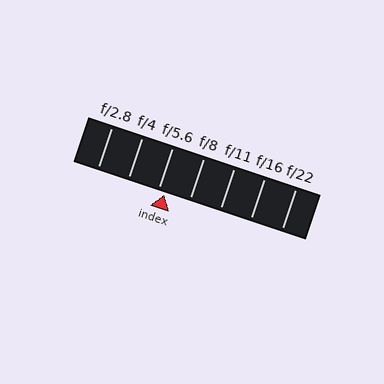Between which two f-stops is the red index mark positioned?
The index mark is between f/5.6 and f/8.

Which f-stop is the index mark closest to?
The index mark is closest to f/5.6.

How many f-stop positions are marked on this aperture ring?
There are 7 f-stop positions marked.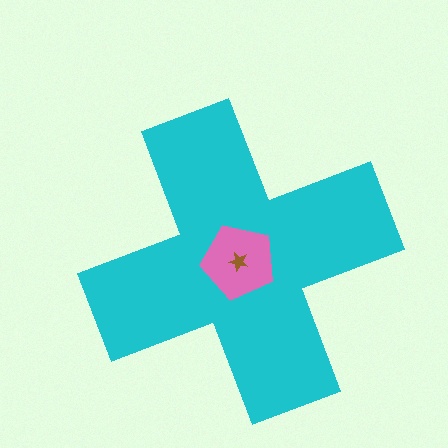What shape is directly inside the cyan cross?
The pink pentagon.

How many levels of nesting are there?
3.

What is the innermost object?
The brown star.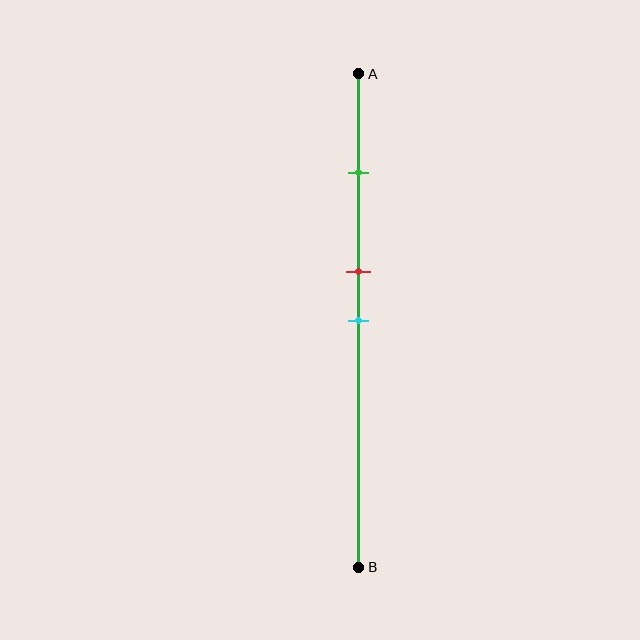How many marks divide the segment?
There are 3 marks dividing the segment.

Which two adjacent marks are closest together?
The red and cyan marks are the closest adjacent pair.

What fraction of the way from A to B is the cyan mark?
The cyan mark is approximately 50% (0.5) of the way from A to B.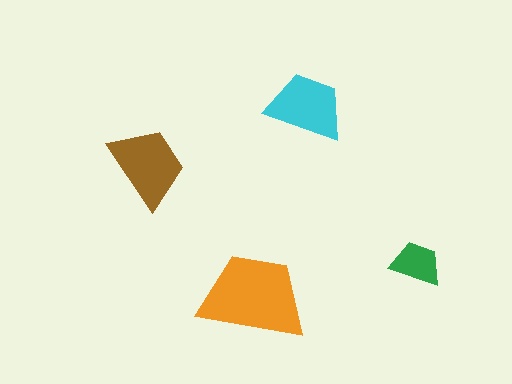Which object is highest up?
The cyan trapezoid is topmost.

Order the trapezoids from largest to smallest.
the orange one, the brown one, the cyan one, the green one.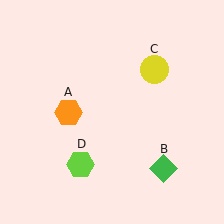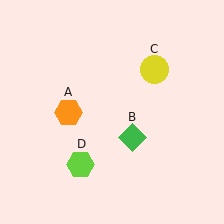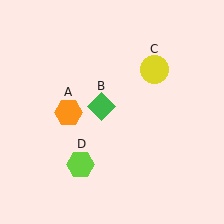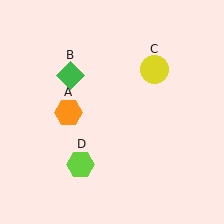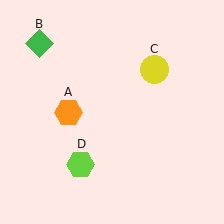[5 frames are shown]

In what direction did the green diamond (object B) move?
The green diamond (object B) moved up and to the left.